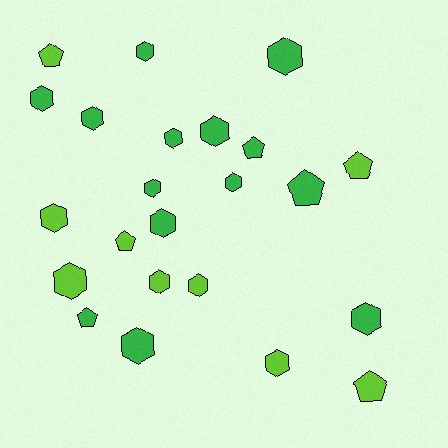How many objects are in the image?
There are 23 objects.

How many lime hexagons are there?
There are 5 lime hexagons.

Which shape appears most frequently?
Hexagon, with 16 objects.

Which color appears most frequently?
Green, with 14 objects.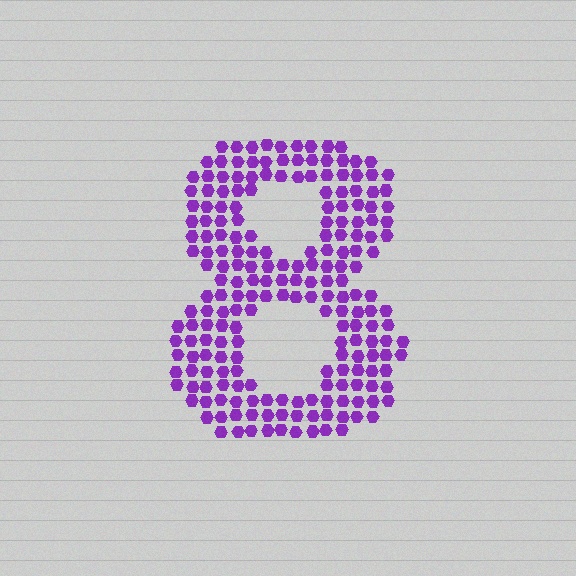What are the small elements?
The small elements are hexagons.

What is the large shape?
The large shape is the digit 8.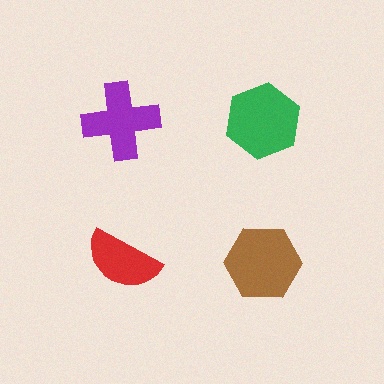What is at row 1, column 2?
A green hexagon.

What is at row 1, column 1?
A purple cross.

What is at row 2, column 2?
A brown hexagon.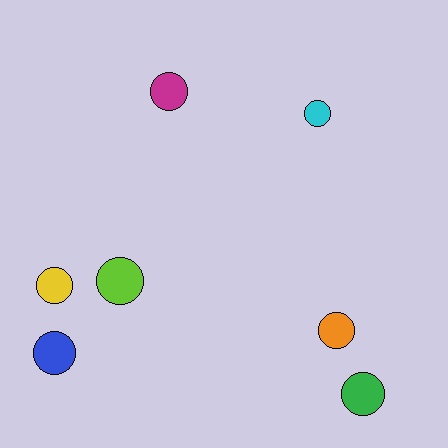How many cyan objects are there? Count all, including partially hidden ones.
There is 1 cyan object.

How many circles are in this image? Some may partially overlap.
There are 7 circles.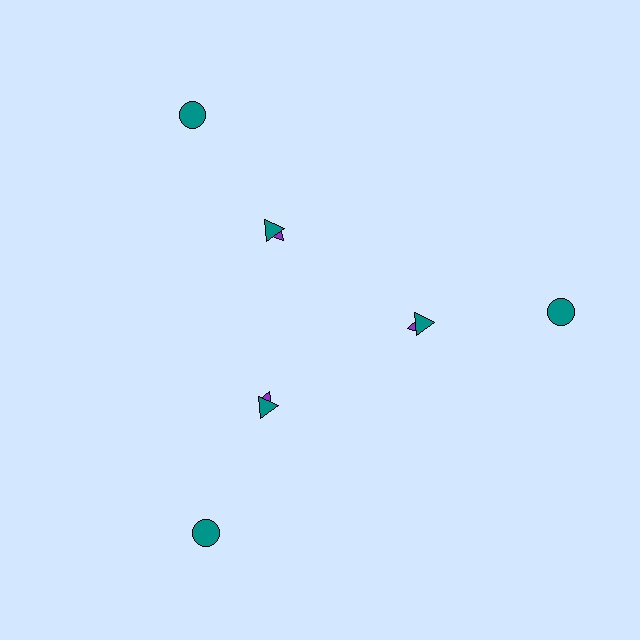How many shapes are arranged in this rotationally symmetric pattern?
There are 9 shapes, arranged in 3 groups of 3.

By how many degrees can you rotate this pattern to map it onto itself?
The pattern maps onto itself every 120 degrees of rotation.